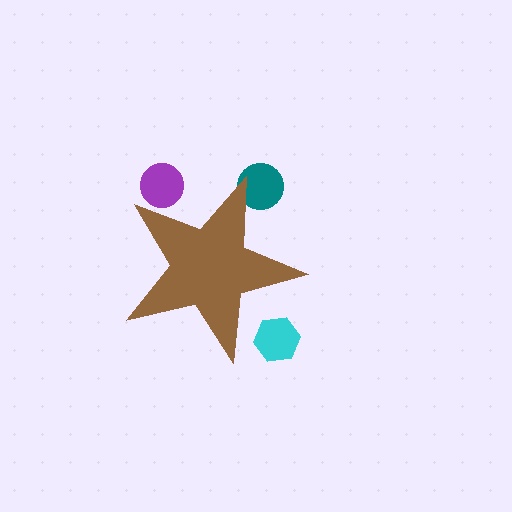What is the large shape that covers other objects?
A brown star.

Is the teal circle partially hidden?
Yes, the teal circle is partially hidden behind the brown star.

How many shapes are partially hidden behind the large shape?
3 shapes are partially hidden.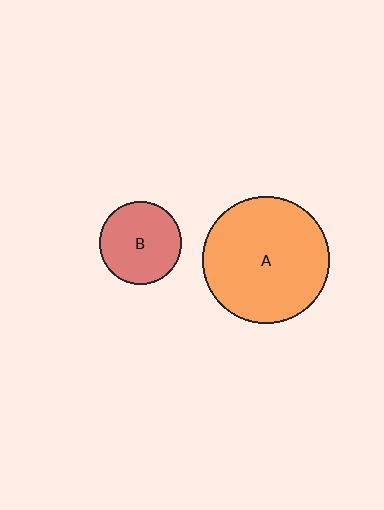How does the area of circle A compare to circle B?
Approximately 2.4 times.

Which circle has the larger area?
Circle A (orange).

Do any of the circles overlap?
No, none of the circles overlap.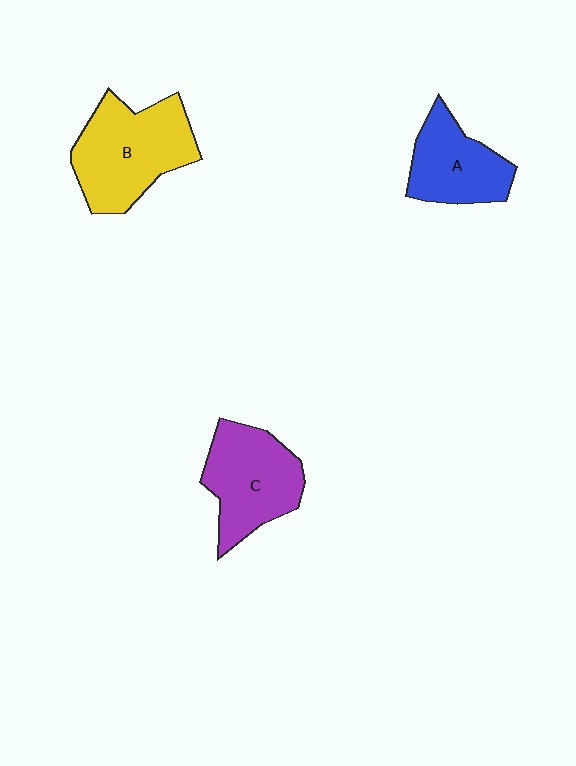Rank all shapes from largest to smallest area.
From largest to smallest: B (yellow), C (purple), A (blue).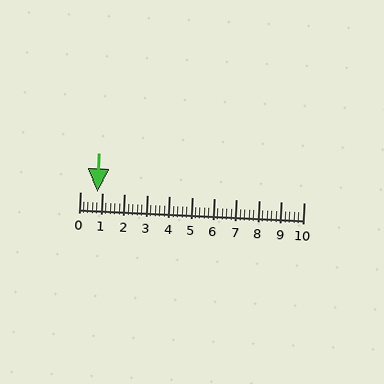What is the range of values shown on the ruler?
The ruler shows values from 0 to 10.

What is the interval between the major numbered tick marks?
The major tick marks are spaced 1 units apart.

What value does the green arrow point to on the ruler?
The green arrow points to approximately 0.8.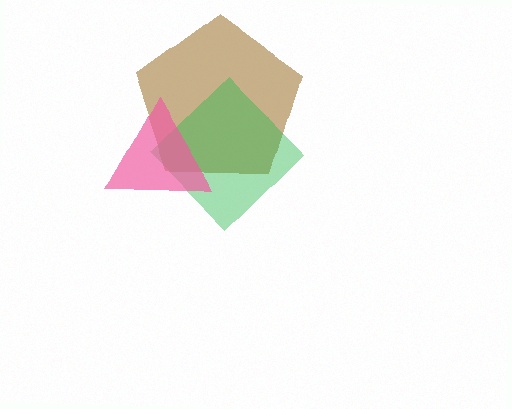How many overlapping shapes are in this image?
There are 3 overlapping shapes in the image.